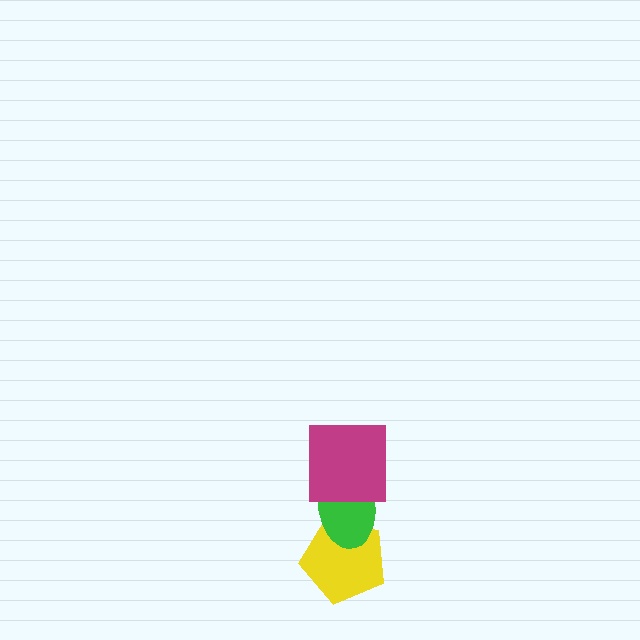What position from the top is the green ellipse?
The green ellipse is 2nd from the top.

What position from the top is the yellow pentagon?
The yellow pentagon is 3rd from the top.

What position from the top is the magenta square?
The magenta square is 1st from the top.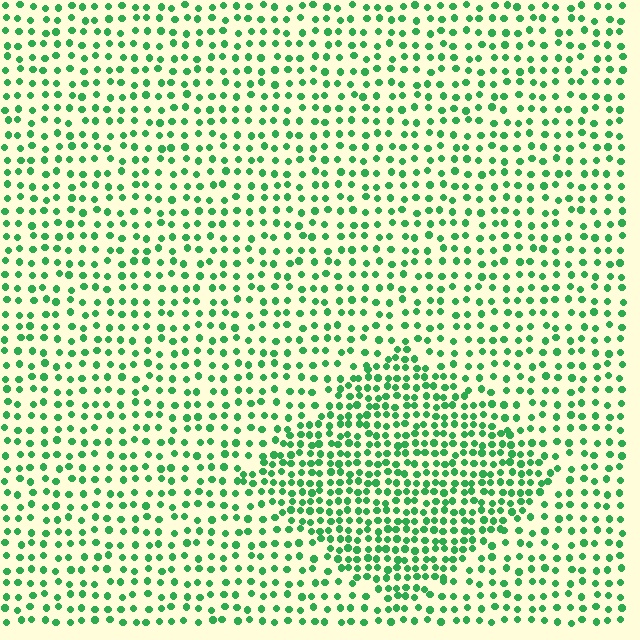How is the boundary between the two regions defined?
The boundary is defined by a change in element density (approximately 1.8x ratio). All elements are the same color, size, and shape.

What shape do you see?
I see a diamond.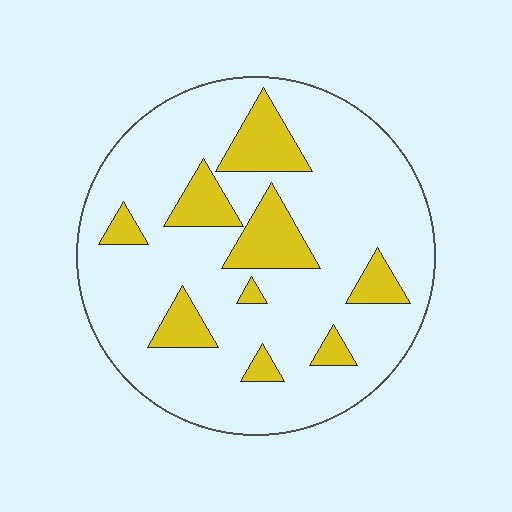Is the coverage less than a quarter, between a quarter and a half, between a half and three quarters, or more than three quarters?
Less than a quarter.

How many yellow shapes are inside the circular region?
9.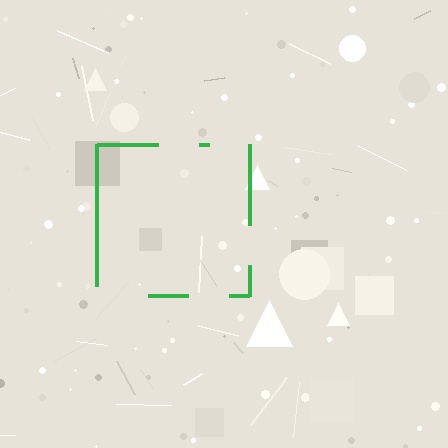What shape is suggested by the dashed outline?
The dashed outline suggests a square.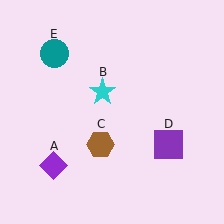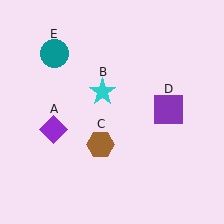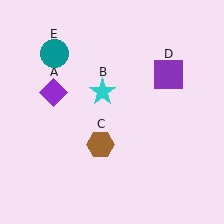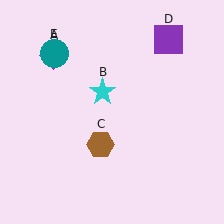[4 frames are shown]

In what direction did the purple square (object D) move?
The purple square (object D) moved up.